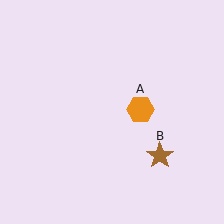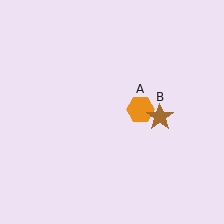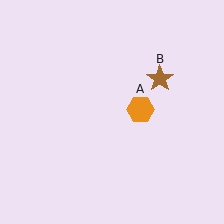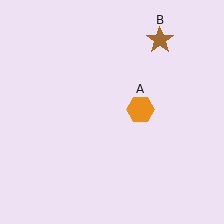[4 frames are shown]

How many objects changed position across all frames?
1 object changed position: brown star (object B).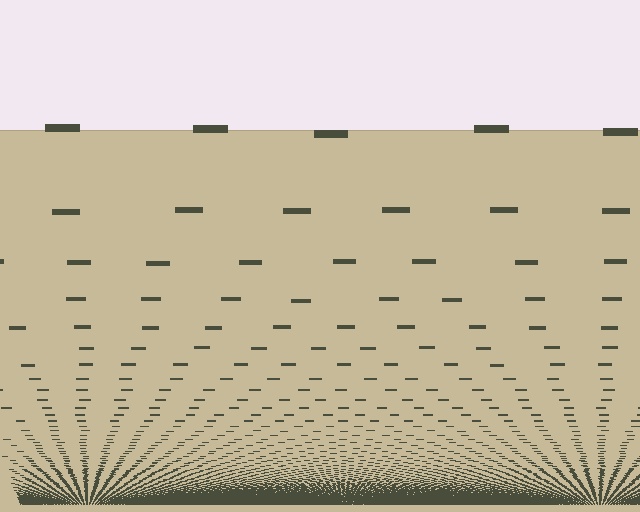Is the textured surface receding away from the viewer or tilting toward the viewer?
The surface appears to tilt toward the viewer. Texture elements get larger and sparser toward the top.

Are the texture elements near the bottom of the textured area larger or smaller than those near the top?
Smaller. The gradient is inverted — elements near the bottom are smaller and denser.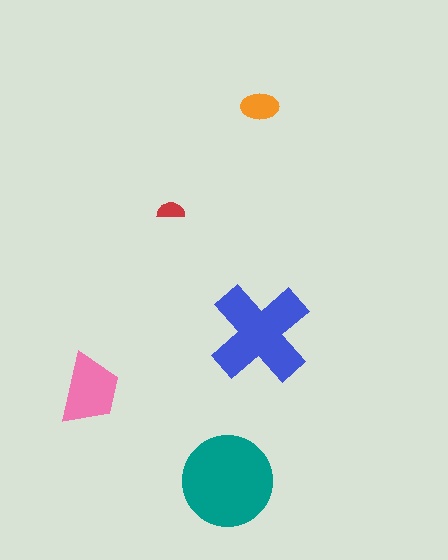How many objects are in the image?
There are 5 objects in the image.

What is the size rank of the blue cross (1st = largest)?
2nd.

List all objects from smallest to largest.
The red semicircle, the orange ellipse, the pink trapezoid, the blue cross, the teal circle.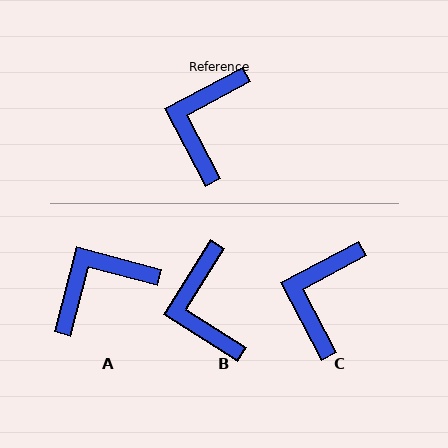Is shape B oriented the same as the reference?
No, it is off by about 30 degrees.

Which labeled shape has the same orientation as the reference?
C.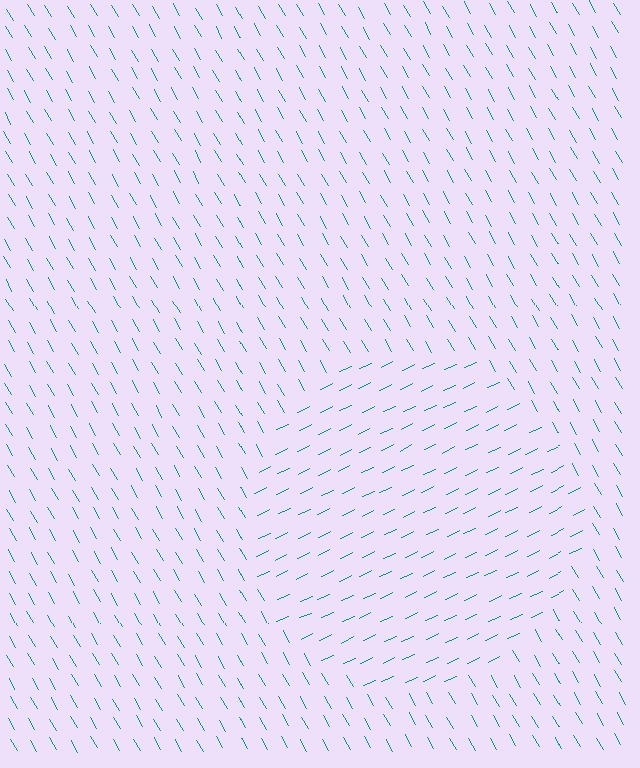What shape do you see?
I see a circle.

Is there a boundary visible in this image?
Yes, there is a texture boundary formed by a change in line orientation.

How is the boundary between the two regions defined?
The boundary is defined purely by a change in line orientation (approximately 85 degrees difference). All lines are the same color and thickness.